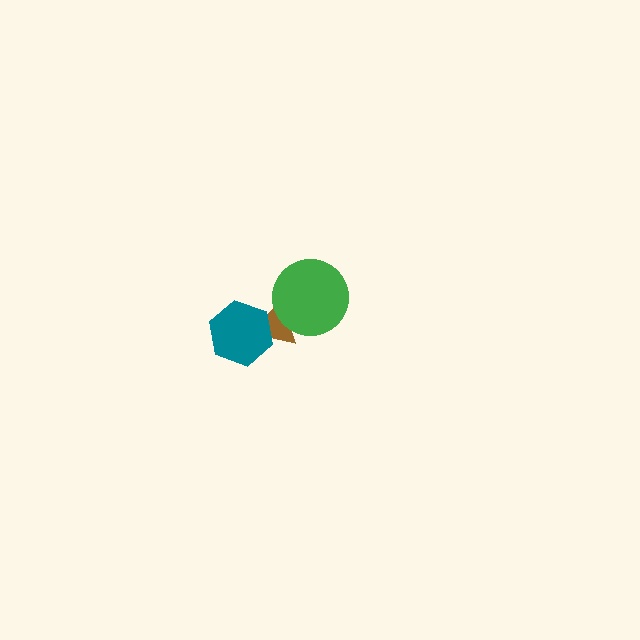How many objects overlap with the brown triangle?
2 objects overlap with the brown triangle.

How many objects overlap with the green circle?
1 object overlaps with the green circle.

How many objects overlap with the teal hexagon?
1 object overlaps with the teal hexagon.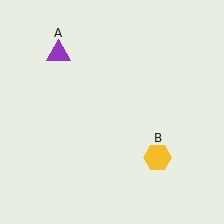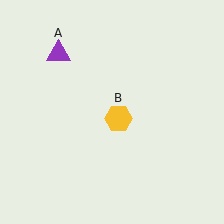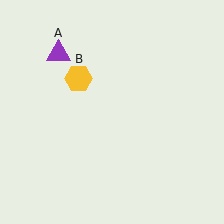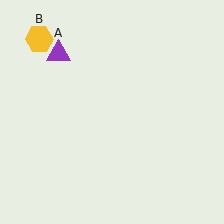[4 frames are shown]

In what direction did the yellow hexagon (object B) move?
The yellow hexagon (object B) moved up and to the left.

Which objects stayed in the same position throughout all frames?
Purple triangle (object A) remained stationary.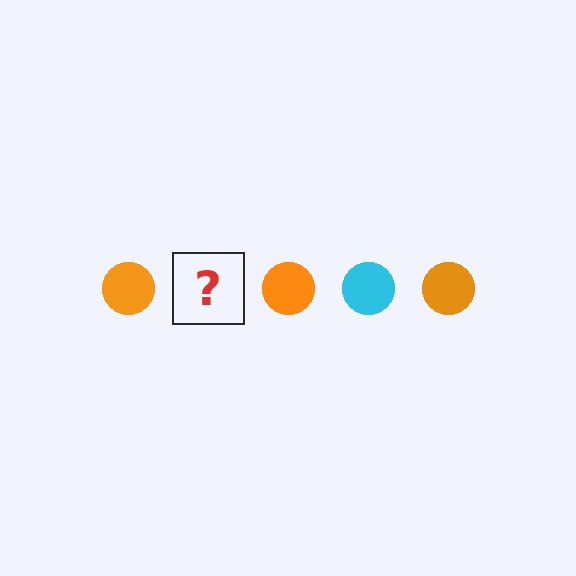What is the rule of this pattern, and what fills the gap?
The rule is that the pattern cycles through orange, cyan circles. The gap should be filled with a cyan circle.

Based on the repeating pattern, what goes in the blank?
The blank should be a cyan circle.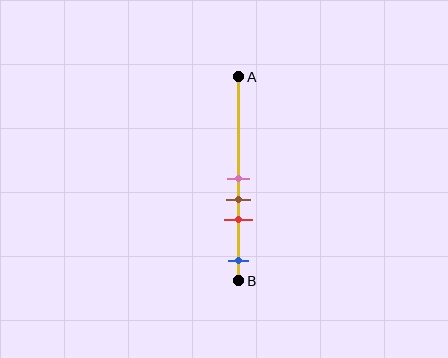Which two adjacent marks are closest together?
The pink and brown marks are the closest adjacent pair.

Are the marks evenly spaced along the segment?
No, the marks are not evenly spaced.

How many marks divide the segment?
There are 4 marks dividing the segment.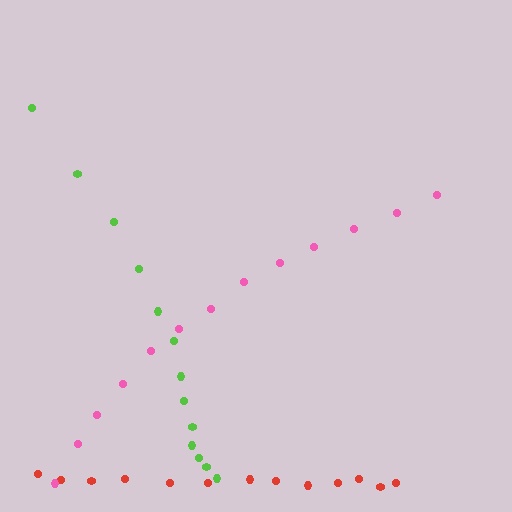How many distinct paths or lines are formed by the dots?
There are 3 distinct paths.